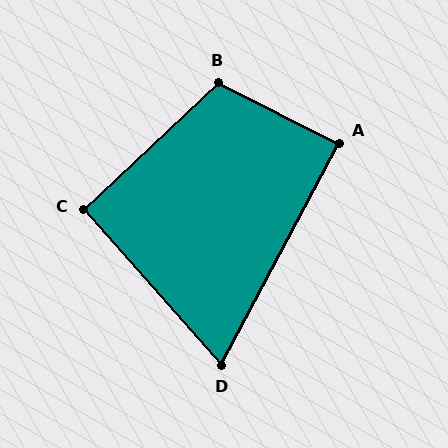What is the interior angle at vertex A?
Approximately 88 degrees (approximately right).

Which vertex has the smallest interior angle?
D, at approximately 70 degrees.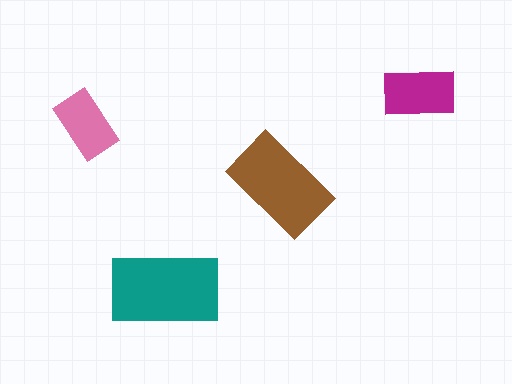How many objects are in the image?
There are 4 objects in the image.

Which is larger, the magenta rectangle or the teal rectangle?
The teal one.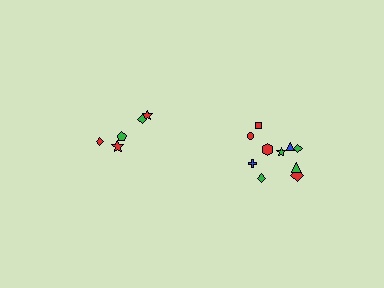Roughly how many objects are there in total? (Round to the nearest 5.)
Roughly 15 objects in total.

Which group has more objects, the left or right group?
The right group.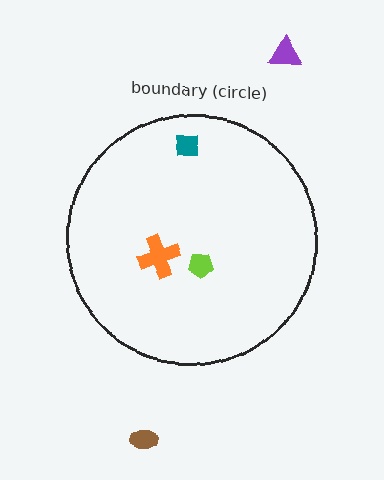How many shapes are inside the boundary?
3 inside, 2 outside.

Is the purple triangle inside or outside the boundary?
Outside.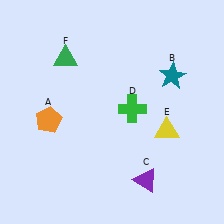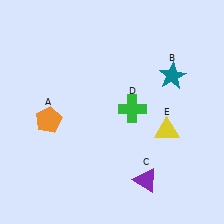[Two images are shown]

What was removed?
The green triangle (F) was removed in Image 2.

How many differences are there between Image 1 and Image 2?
There is 1 difference between the two images.